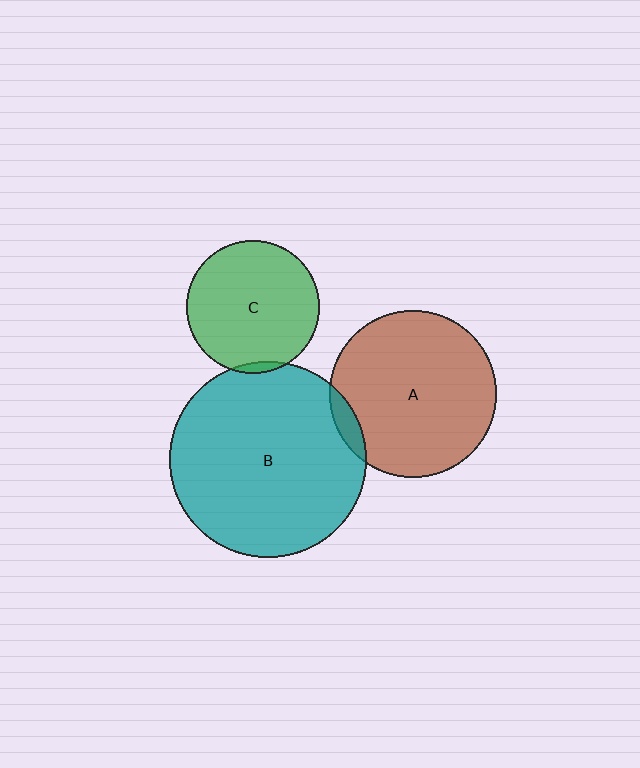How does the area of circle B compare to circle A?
Approximately 1.4 times.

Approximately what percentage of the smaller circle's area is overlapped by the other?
Approximately 5%.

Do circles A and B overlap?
Yes.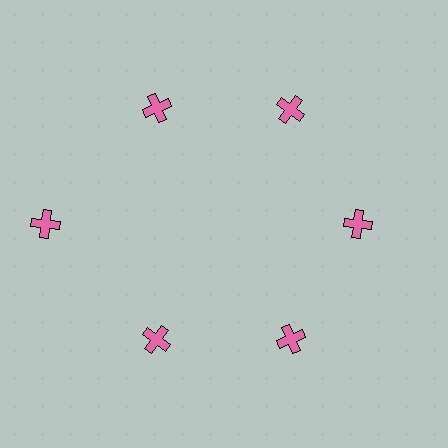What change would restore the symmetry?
The symmetry would be restored by moving it inward, back onto the ring so that all 6 crosses sit at equal angles and equal distance from the center.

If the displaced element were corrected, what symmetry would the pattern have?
It would have 6-fold rotational symmetry — the pattern would map onto itself every 60 degrees.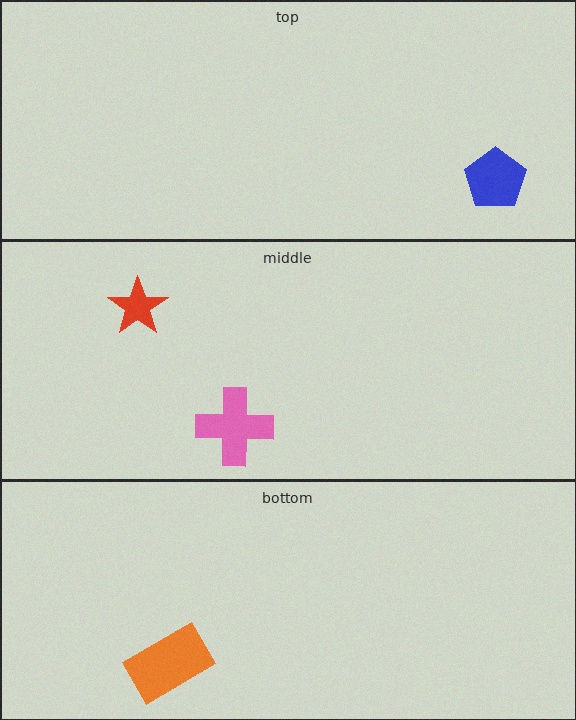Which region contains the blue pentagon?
The top region.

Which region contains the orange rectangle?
The bottom region.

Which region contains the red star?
The middle region.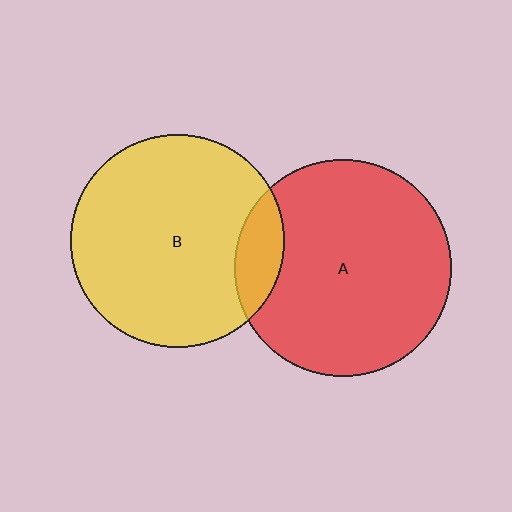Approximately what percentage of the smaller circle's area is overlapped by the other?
Approximately 10%.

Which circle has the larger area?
Circle A (red).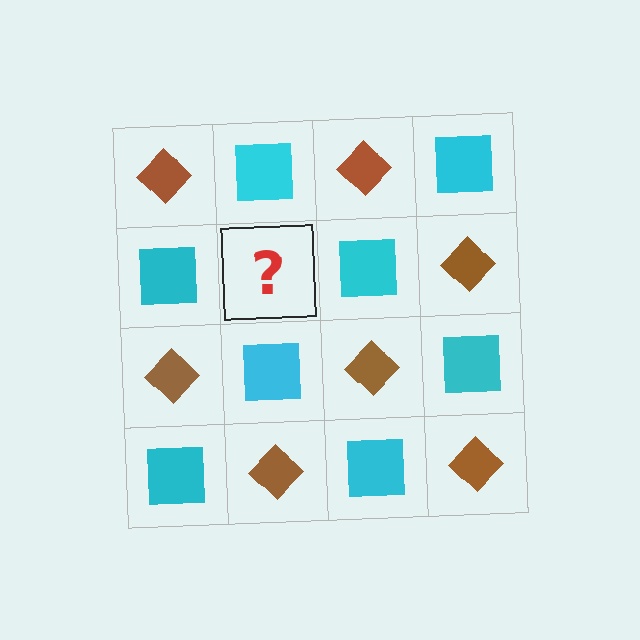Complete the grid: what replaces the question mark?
The question mark should be replaced with a brown diamond.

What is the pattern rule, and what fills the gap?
The rule is that it alternates brown diamond and cyan square in a checkerboard pattern. The gap should be filled with a brown diamond.